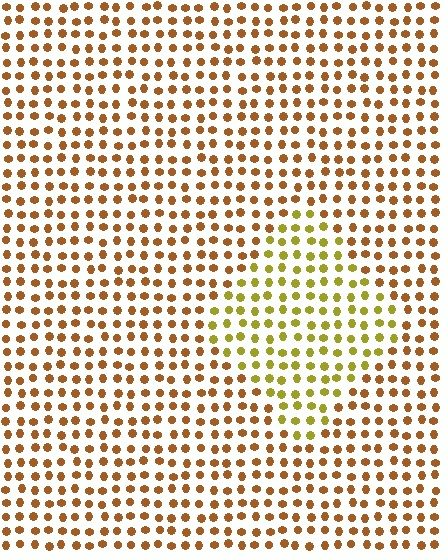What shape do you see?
I see a diamond.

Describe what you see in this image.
The image is filled with small brown elements in a uniform arrangement. A diamond-shaped region is visible where the elements are tinted to a slightly different hue, forming a subtle color boundary.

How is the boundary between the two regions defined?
The boundary is defined purely by a slight shift in hue (about 37 degrees). Spacing, size, and orientation are identical on both sides.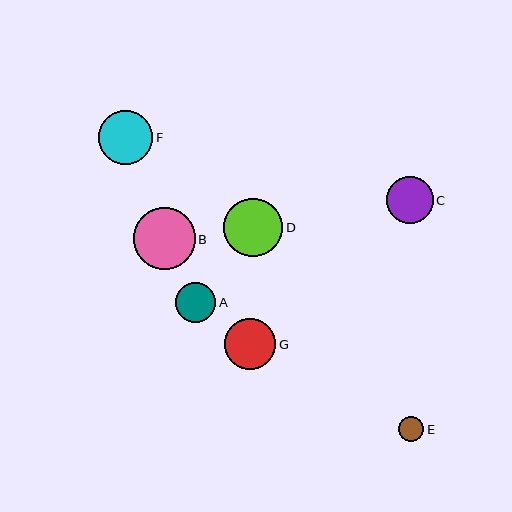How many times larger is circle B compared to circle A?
Circle B is approximately 1.5 times the size of circle A.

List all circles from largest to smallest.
From largest to smallest: B, D, F, G, C, A, E.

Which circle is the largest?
Circle B is the largest with a size of approximately 61 pixels.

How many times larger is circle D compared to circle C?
Circle D is approximately 1.2 times the size of circle C.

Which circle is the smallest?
Circle E is the smallest with a size of approximately 25 pixels.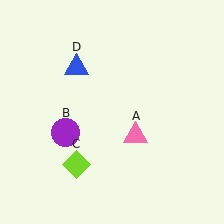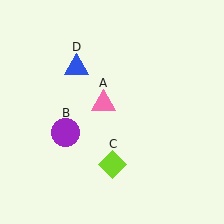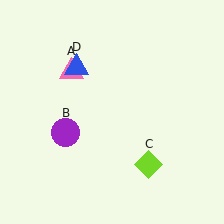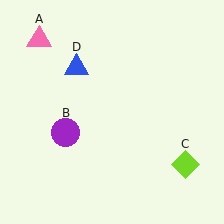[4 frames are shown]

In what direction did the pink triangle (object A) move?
The pink triangle (object A) moved up and to the left.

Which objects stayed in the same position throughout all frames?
Purple circle (object B) and blue triangle (object D) remained stationary.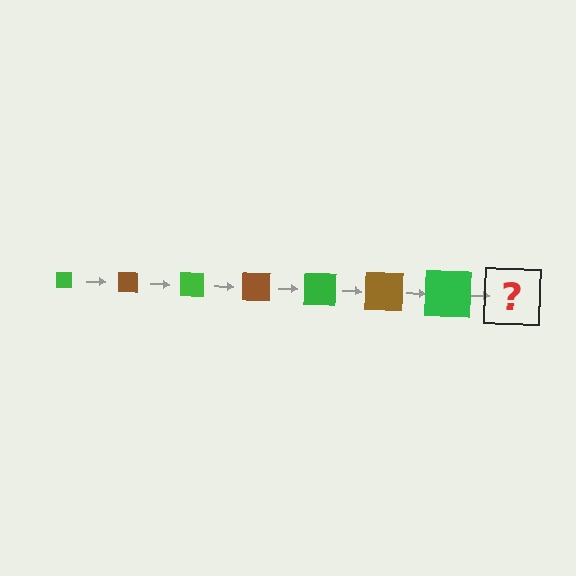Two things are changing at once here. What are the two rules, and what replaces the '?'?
The two rules are that the square grows larger each step and the color cycles through green and brown. The '?' should be a brown square, larger than the previous one.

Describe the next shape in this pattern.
It should be a brown square, larger than the previous one.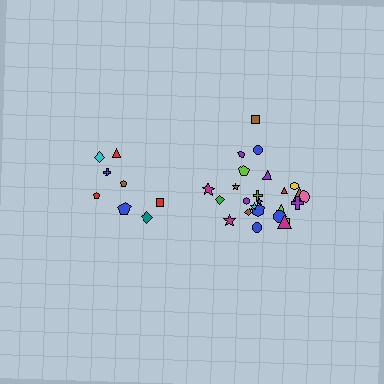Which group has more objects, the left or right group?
The right group.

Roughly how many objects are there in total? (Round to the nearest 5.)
Roughly 35 objects in total.